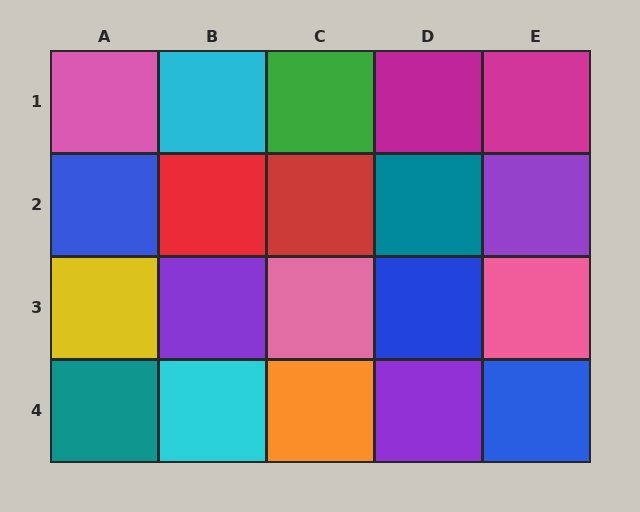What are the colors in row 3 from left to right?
Yellow, purple, pink, blue, pink.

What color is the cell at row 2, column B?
Red.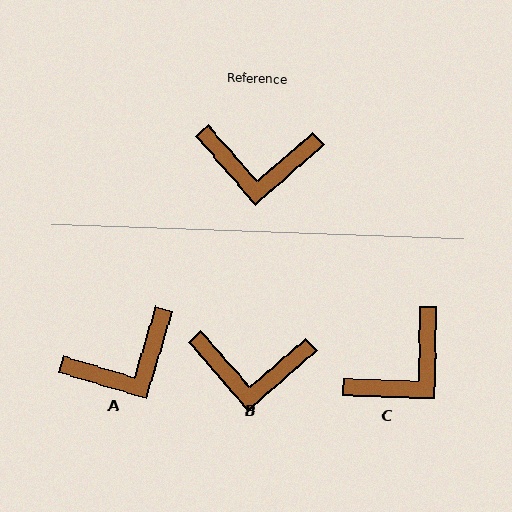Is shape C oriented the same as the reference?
No, it is off by about 48 degrees.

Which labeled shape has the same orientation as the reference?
B.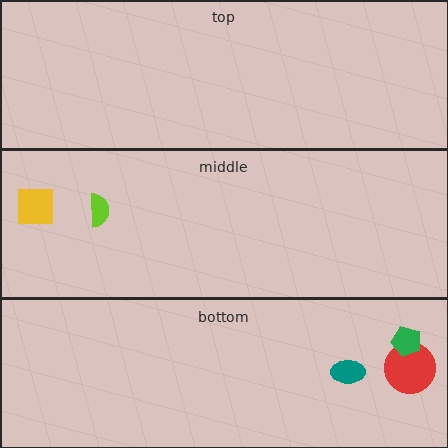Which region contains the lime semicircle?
The middle region.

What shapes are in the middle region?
The yellow square, the lime semicircle.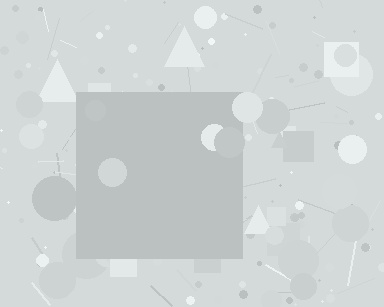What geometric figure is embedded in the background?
A square is embedded in the background.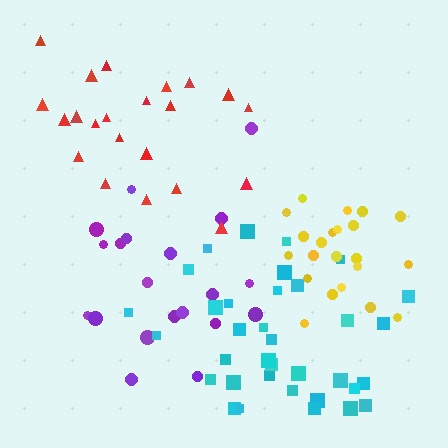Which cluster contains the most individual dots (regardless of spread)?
Cyan (35).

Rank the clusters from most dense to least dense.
yellow, cyan, purple, red.